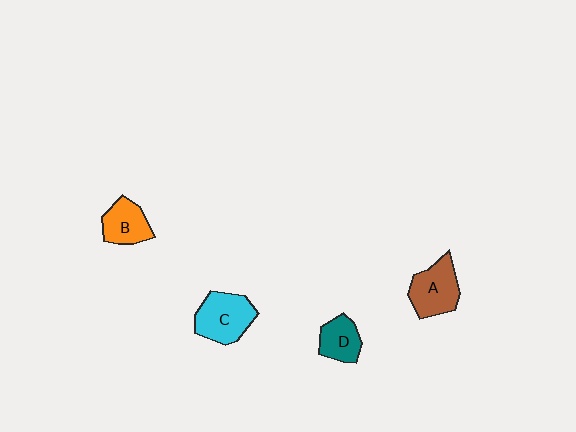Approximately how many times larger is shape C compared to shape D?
Approximately 1.5 times.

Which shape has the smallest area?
Shape D (teal).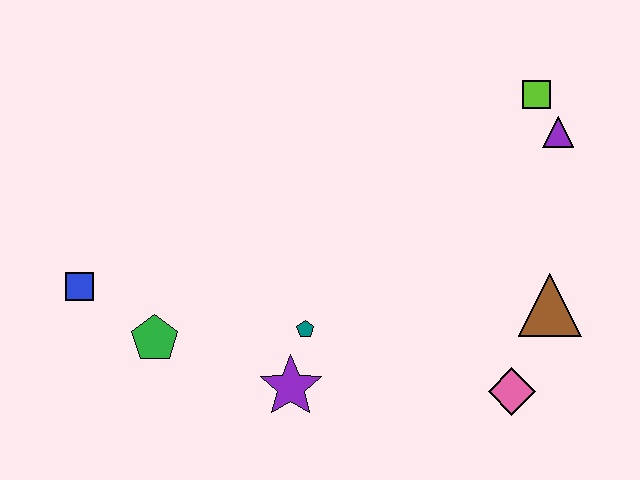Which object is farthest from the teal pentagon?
The lime square is farthest from the teal pentagon.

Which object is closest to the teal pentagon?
The purple star is closest to the teal pentagon.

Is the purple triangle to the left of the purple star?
No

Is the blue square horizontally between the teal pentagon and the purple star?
No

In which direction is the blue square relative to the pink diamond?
The blue square is to the left of the pink diamond.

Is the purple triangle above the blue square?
Yes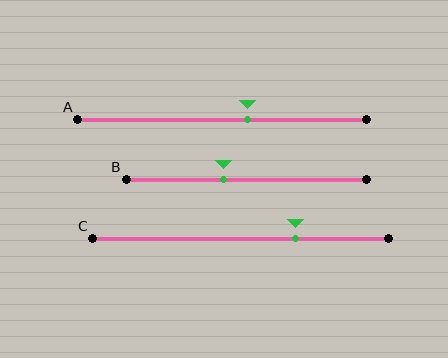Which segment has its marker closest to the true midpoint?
Segment A has its marker closest to the true midpoint.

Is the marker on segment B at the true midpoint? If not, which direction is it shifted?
No, the marker on segment B is shifted to the left by about 10% of the segment length.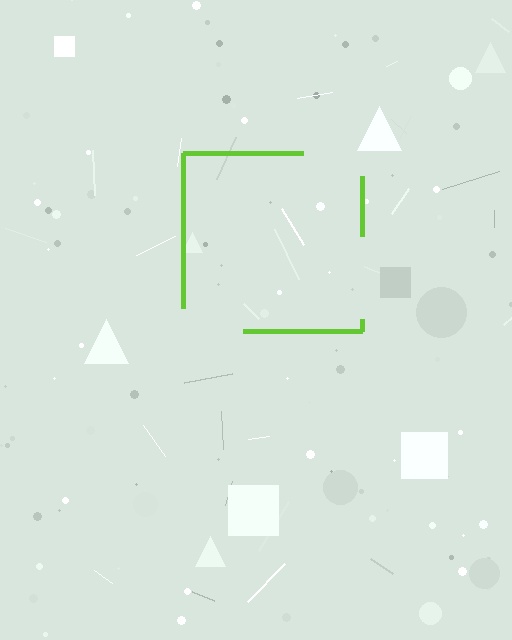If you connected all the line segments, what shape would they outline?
They would outline a square.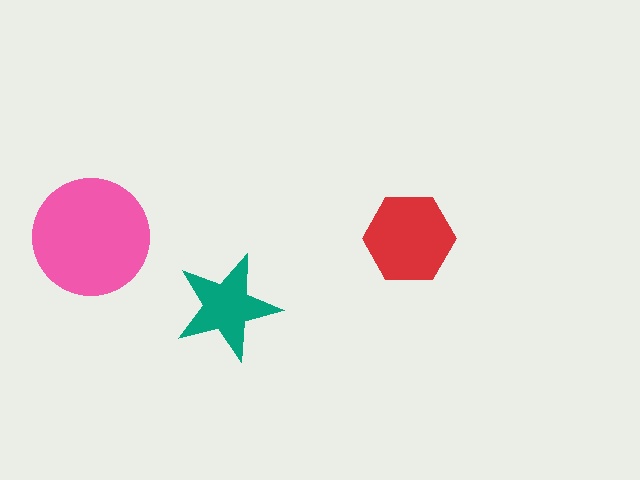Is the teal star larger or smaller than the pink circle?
Smaller.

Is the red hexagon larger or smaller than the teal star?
Larger.